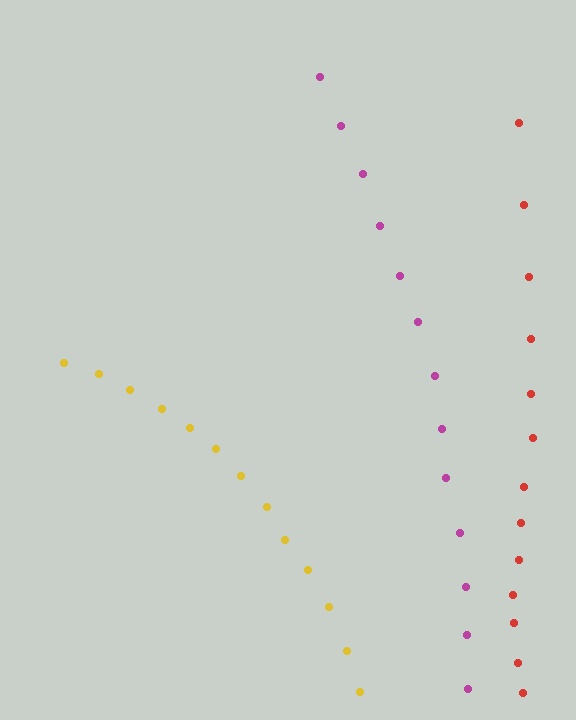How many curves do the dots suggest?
There are 3 distinct paths.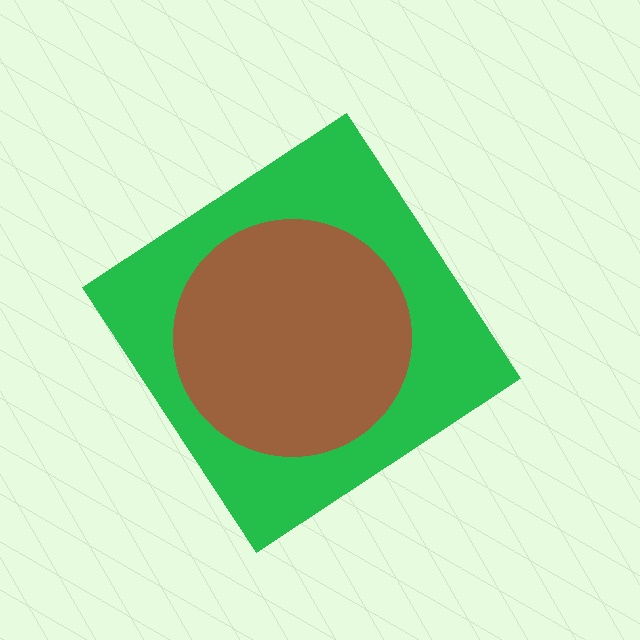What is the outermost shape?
The green diamond.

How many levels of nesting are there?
2.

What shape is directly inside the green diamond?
The brown circle.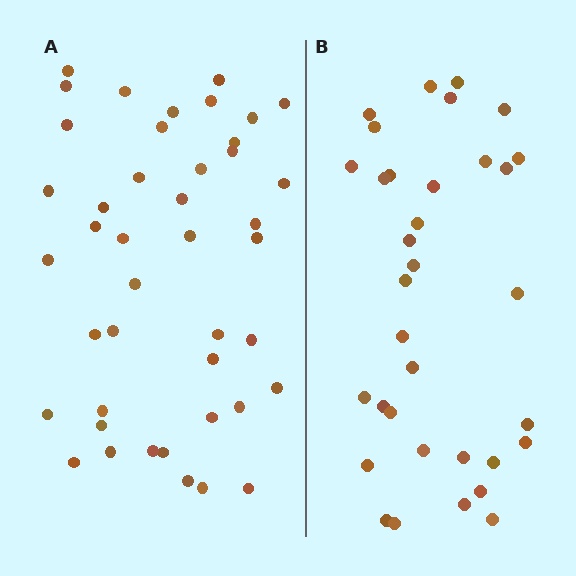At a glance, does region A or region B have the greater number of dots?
Region A (the left region) has more dots.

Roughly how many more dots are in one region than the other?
Region A has roughly 8 or so more dots than region B.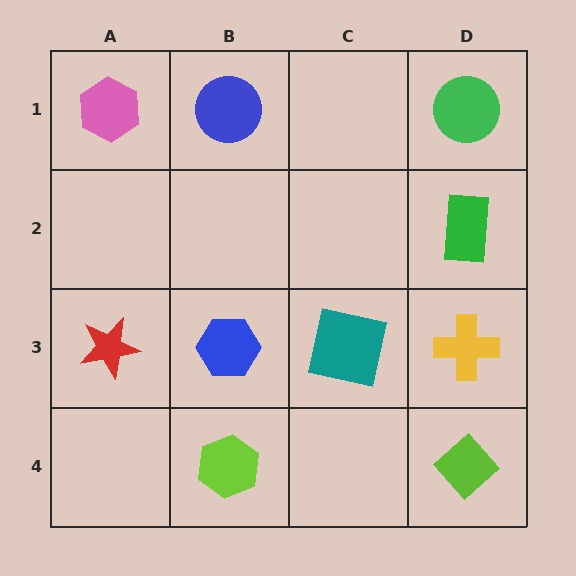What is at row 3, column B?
A blue hexagon.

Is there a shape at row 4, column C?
No, that cell is empty.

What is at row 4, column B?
A lime hexagon.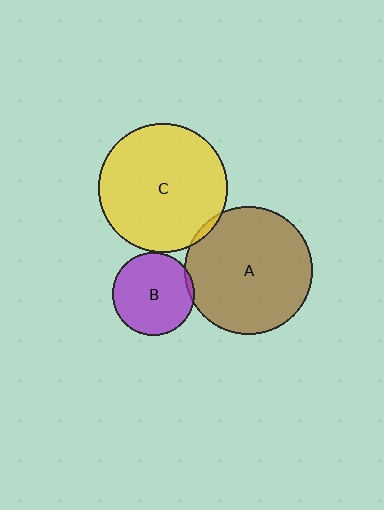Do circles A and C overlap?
Yes.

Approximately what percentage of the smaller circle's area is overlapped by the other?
Approximately 5%.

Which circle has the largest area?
Circle C (yellow).